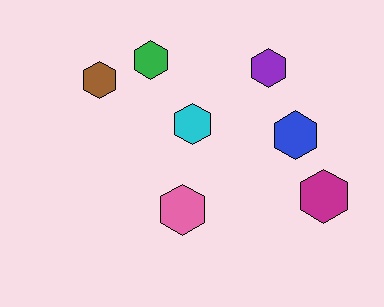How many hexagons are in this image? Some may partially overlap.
There are 7 hexagons.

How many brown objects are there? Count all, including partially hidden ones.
There is 1 brown object.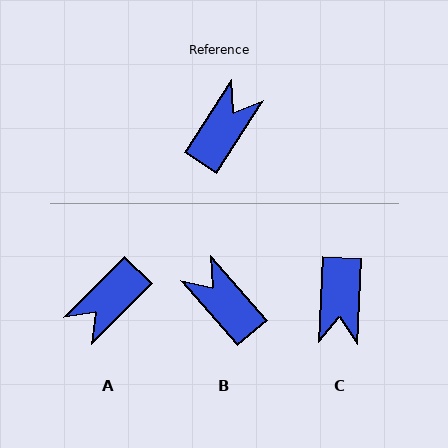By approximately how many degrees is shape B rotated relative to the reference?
Approximately 74 degrees counter-clockwise.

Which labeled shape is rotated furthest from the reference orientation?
A, about 168 degrees away.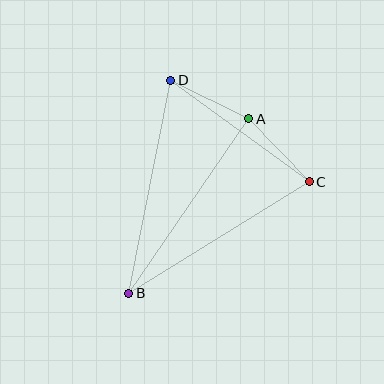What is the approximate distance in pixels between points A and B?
The distance between A and B is approximately 212 pixels.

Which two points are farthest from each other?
Points B and D are farthest from each other.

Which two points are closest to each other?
Points A and D are closest to each other.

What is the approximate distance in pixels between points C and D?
The distance between C and D is approximately 172 pixels.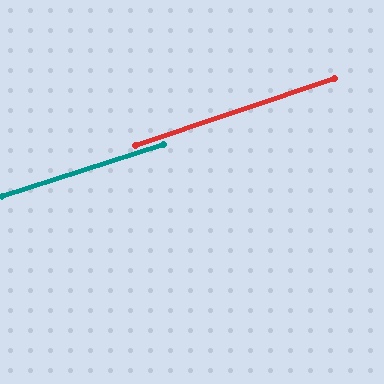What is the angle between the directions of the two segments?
Approximately 1 degree.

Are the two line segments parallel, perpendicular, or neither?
Parallel — their directions differ by only 0.7°.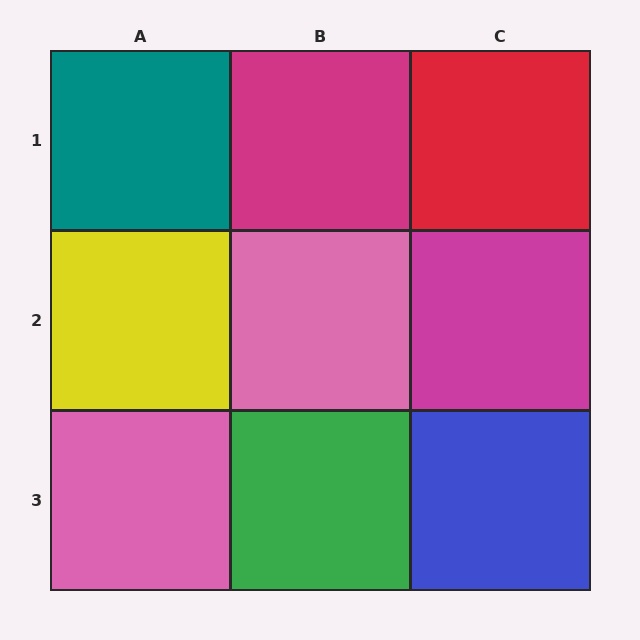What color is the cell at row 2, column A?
Yellow.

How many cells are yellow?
1 cell is yellow.